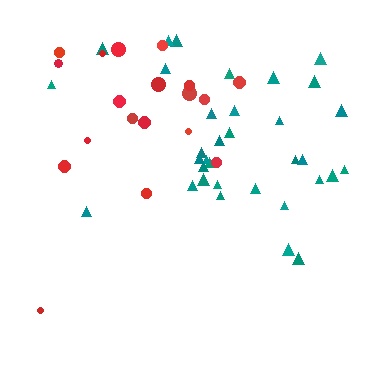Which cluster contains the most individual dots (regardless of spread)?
Teal (34).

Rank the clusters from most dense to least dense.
teal, red.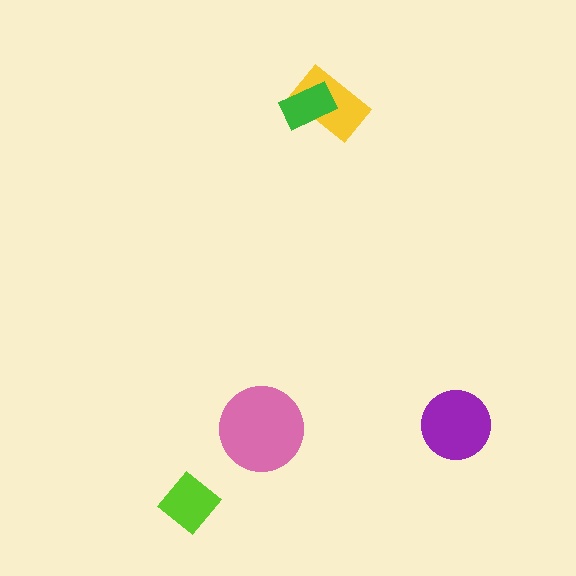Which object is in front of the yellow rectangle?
The green rectangle is in front of the yellow rectangle.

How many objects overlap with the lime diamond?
0 objects overlap with the lime diamond.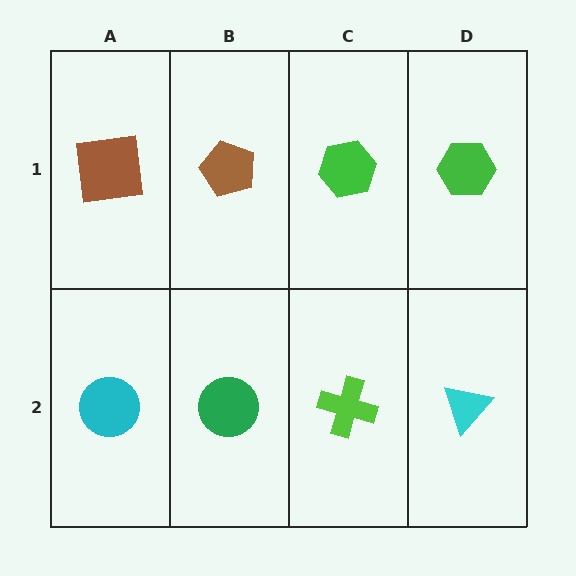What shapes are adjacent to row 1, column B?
A green circle (row 2, column B), a brown square (row 1, column A), a green hexagon (row 1, column C).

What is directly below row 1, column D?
A cyan triangle.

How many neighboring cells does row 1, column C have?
3.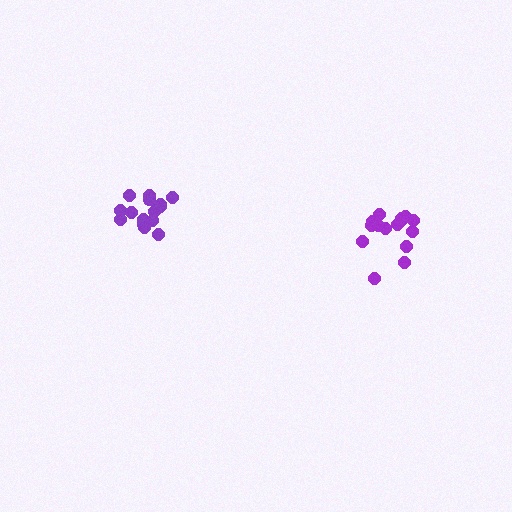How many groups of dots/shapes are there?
There are 2 groups.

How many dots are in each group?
Group 1: 15 dots, Group 2: 16 dots (31 total).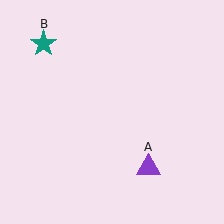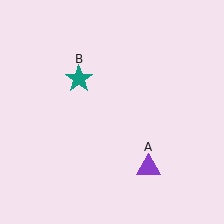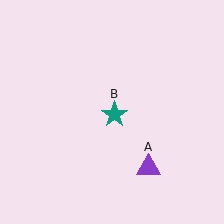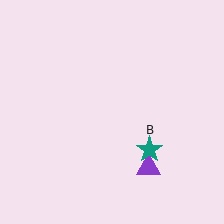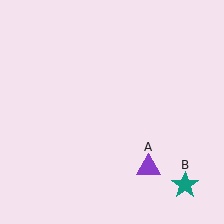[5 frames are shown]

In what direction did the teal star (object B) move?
The teal star (object B) moved down and to the right.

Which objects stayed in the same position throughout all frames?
Purple triangle (object A) remained stationary.